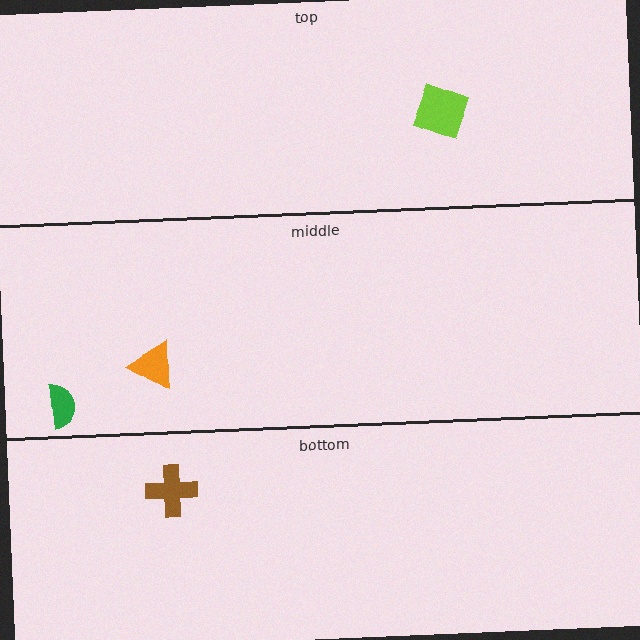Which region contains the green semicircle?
The middle region.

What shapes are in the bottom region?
The brown cross.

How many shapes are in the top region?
1.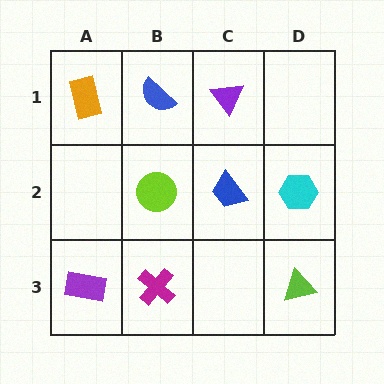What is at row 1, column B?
A blue semicircle.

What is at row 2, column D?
A cyan hexagon.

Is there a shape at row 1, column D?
No, that cell is empty.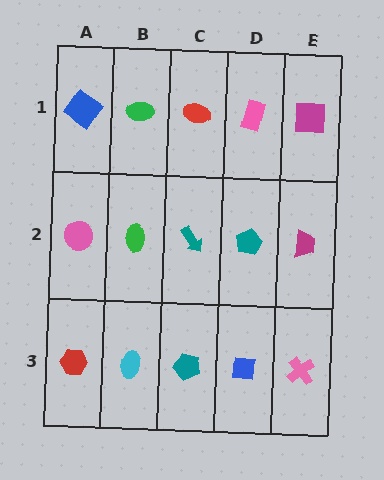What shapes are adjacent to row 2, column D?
A pink rectangle (row 1, column D), a blue square (row 3, column D), a teal arrow (row 2, column C), a magenta trapezoid (row 2, column E).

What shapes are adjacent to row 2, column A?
A blue diamond (row 1, column A), a red hexagon (row 3, column A), a green ellipse (row 2, column B).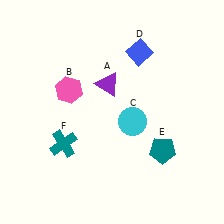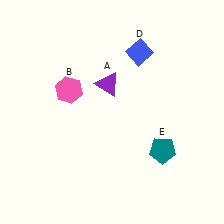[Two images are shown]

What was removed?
The cyan circle (C), the teal cross (F) were removed in Image 2.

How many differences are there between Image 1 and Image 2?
There are 2 differences between the two images.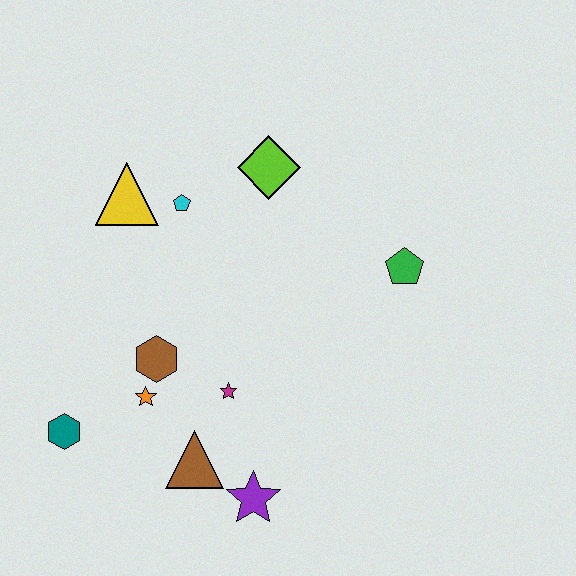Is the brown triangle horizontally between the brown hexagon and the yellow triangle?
No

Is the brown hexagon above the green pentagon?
No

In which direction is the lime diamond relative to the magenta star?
The lime diamond is above the magenta star.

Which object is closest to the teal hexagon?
The orange star is closest to the teal hexagon.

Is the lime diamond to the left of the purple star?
No